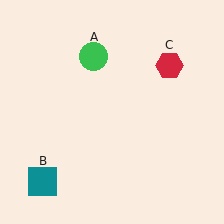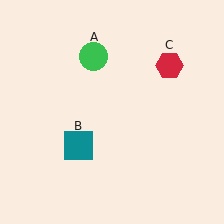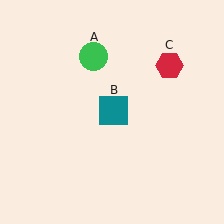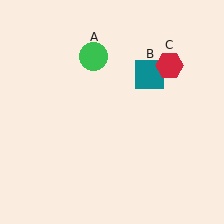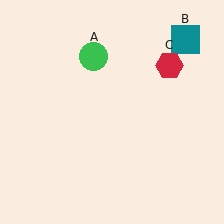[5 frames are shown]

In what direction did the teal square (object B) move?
The teal square (object B) moved up and to the right.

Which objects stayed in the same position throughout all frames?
Green circle (object A) and red hexagon (object C) remained stationary.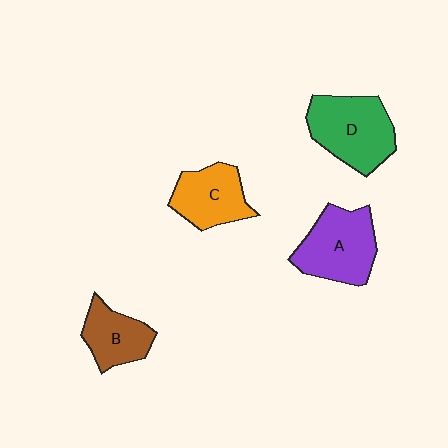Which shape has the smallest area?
Shape B (brown).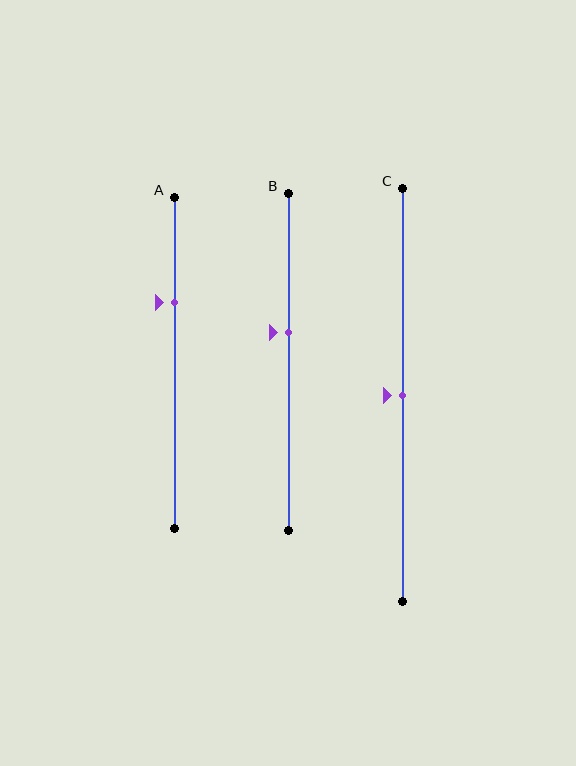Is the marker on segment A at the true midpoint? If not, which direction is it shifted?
No, the marker on segment A is shifted upward by about 18% of the segment length.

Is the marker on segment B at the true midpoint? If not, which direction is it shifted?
No, the marker on segment B is shifted upward by about 9% of the segment length.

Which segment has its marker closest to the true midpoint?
Segment C has its marker closest to the true midpoint.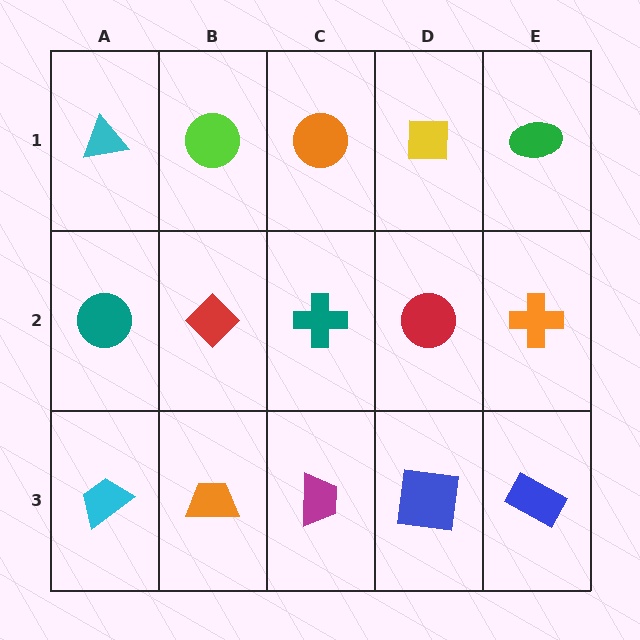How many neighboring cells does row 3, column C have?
3.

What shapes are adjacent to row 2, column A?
A cyan triangle (row 1, column A), a cyan trapezoid (row 3, column A), a red diamond (row 2, column B).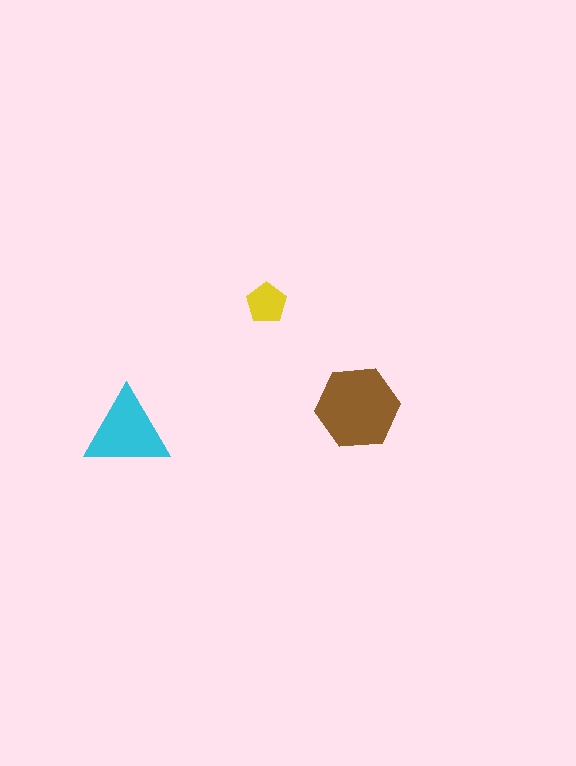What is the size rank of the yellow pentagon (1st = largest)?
3rd.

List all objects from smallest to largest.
The yellow pentagon, the cyan triangle, the brown hexagon.